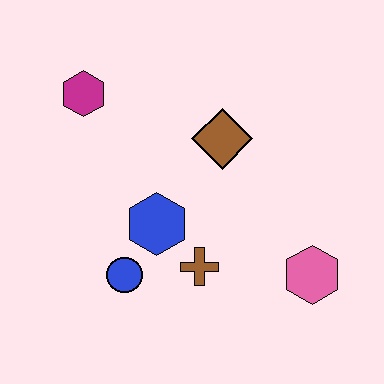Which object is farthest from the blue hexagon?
The pink hexagon is farthest from the blue hexagon.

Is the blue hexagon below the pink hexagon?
No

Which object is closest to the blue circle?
The blue hexagon is closest to the blue circle.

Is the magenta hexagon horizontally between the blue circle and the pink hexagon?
No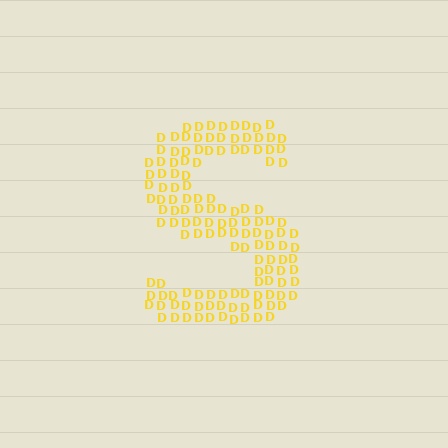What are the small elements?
The small elements are letter D's.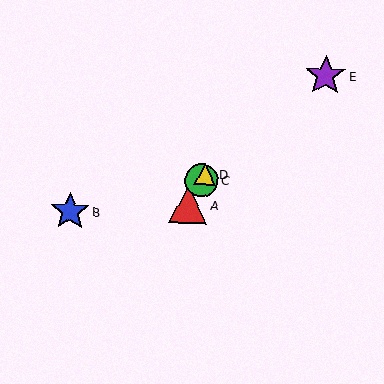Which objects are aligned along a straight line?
Objects A, C, D are aligned along a straight line.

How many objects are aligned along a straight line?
3 objects (A, C, D) are aligned along a straight line.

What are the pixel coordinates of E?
Object E is at (325, 76).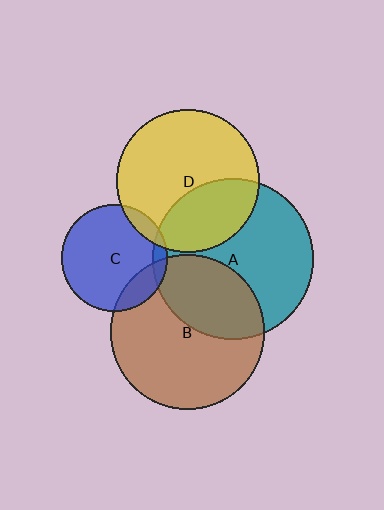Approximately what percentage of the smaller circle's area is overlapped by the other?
Approximately 35%.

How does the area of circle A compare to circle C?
Approximately 2.3 times.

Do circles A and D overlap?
Yes.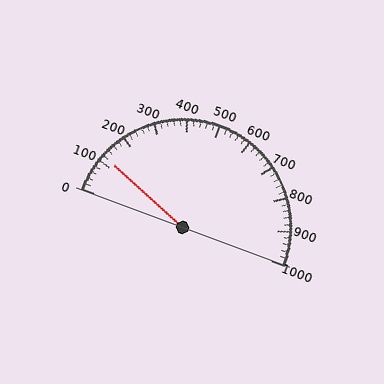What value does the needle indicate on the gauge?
The needle indicates approximately 120.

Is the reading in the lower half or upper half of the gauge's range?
The reading is in the lower half of the range (0 to 1000).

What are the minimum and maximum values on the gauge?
The gauge ranges from 0 to 1000.